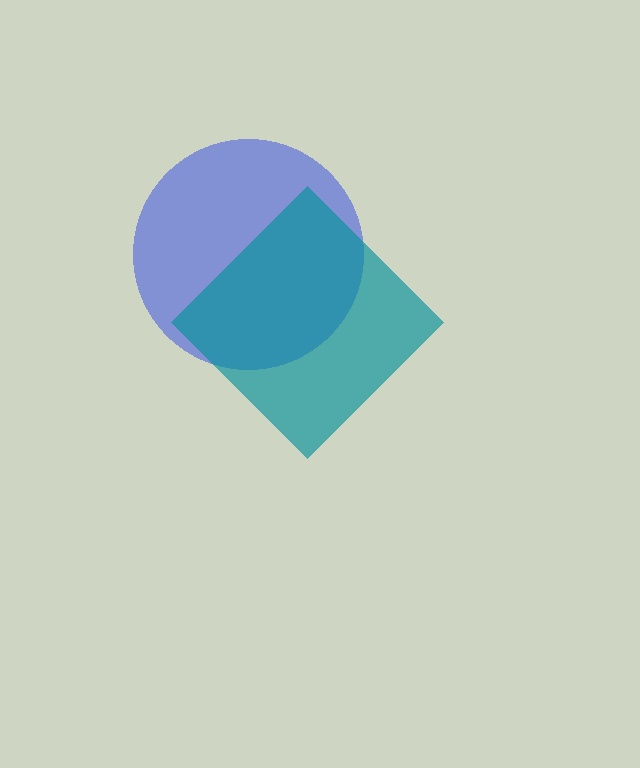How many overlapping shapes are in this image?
There are 2 overlapping shapes in the image.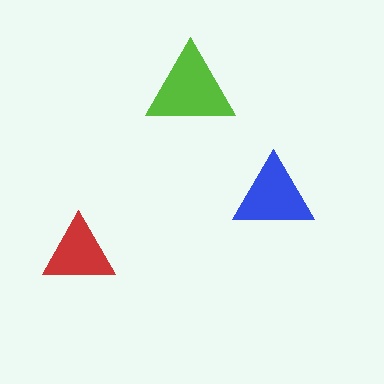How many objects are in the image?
There are 3 objects in the image.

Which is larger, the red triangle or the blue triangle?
The blue one.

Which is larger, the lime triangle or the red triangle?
The lime one.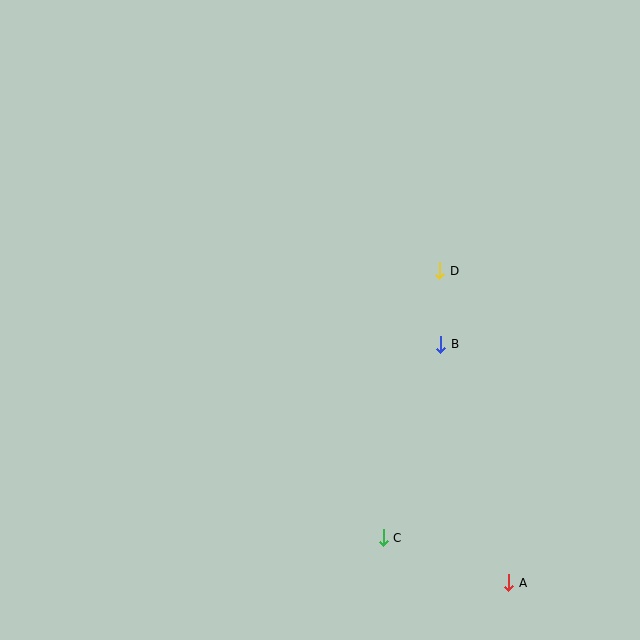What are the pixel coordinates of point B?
Point B is at (441, 344).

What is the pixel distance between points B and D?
The distance between B and D is 74 pixels.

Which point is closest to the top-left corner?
Point D is closest to the top-left corner.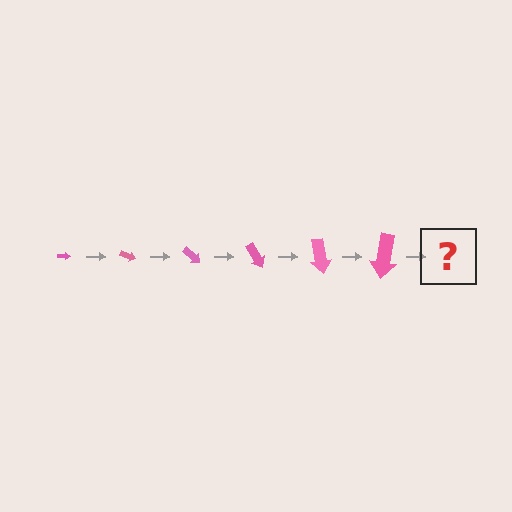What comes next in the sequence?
The next element should be an arrow, larger than the previous one and rotated 120 degrees from the start.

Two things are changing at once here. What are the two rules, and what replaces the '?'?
The two rules are that the arrow grows larger each step and it rotates 20 degrees each step. The '?' should be an arrow, larger than the previous one and rotated 120 degrees from the start.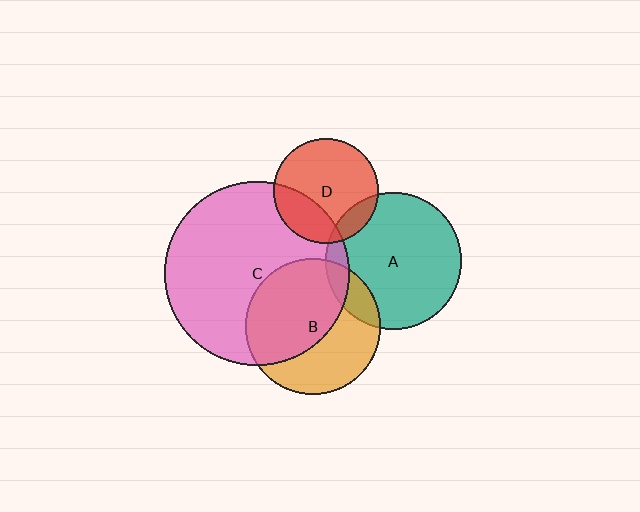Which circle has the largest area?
Circle C (pink).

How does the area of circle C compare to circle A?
Approximately 1.8 times.